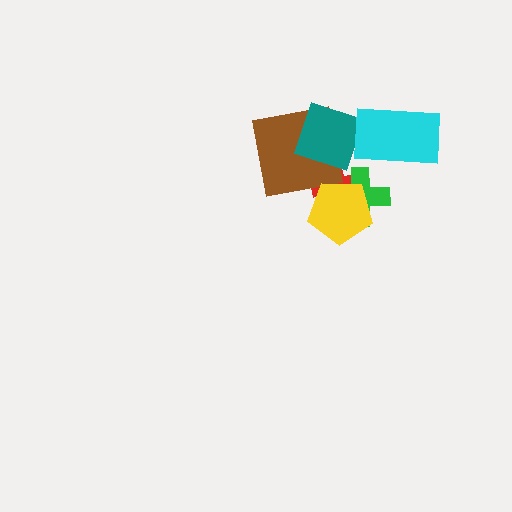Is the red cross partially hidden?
Yes, it is partially covered by another shape.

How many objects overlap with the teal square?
1 object overlaps with the teal square.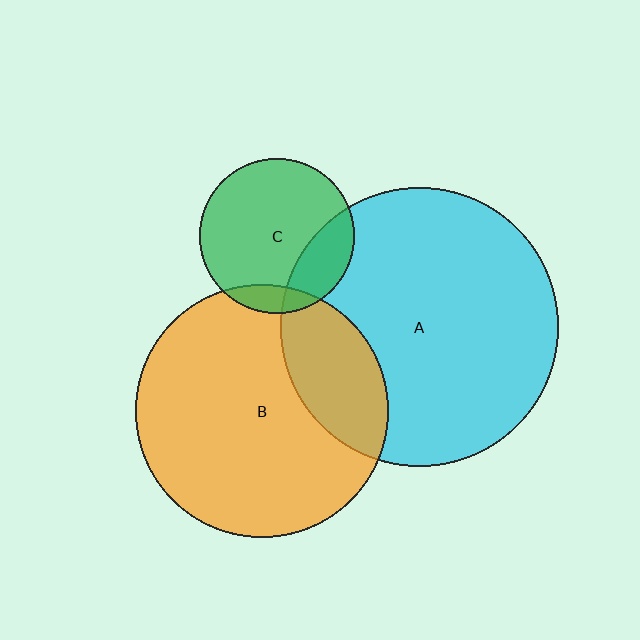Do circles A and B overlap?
Yes.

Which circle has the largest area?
Circle A (cyan).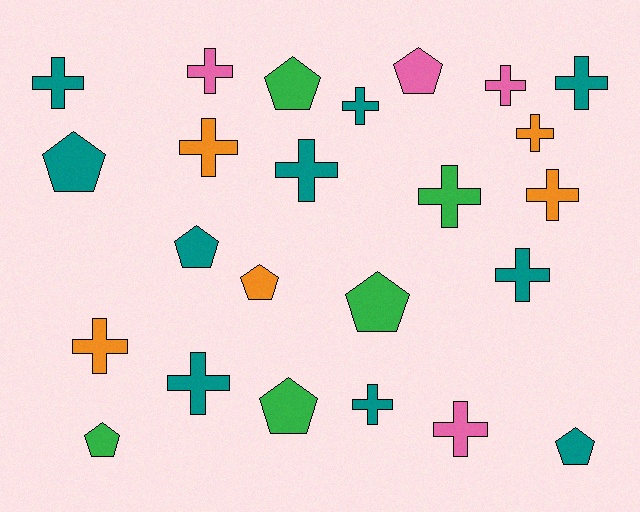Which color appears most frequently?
Teal, with 10 objects.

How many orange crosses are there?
There are 4 orange crosses.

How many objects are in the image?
There are 24 objects.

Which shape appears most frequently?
Cross, with 15 objects.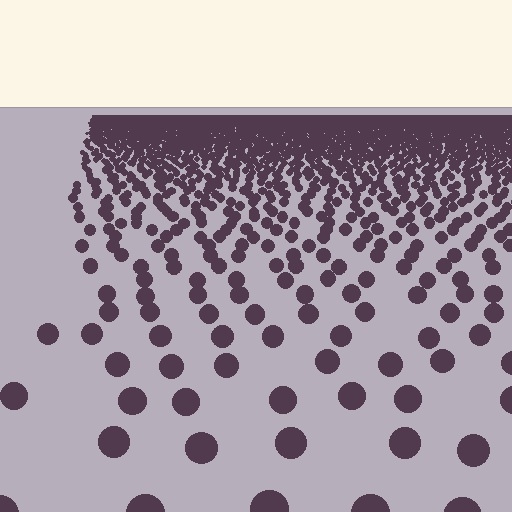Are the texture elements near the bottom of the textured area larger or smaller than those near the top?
Larger. Near the bottom, elements are closer to the viewer and appear at a bigger on-screen size.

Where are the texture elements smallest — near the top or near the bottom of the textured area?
Near the top.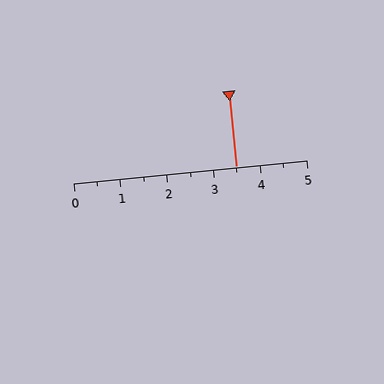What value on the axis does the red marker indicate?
The marker indicates approximately 3.5.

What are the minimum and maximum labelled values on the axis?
The axis runs from 0 to 5.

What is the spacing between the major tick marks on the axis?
The major ticks are spaced 1 apart.